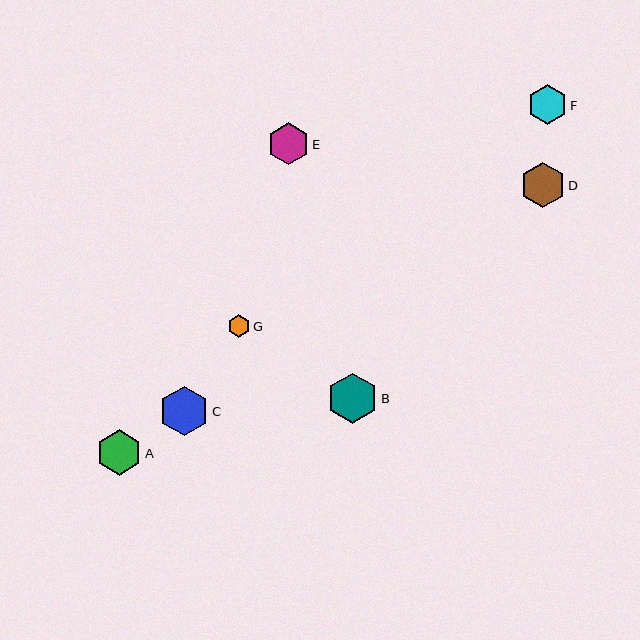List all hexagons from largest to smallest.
From largest to smallest: B, C, D, A, E, F, G.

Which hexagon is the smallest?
Hexagon G is the smallest with a size of approximately 23 pixels.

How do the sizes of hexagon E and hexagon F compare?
Hexagon E and hexagon F are approximately the same size.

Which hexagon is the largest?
Hexagon B is the largest with a size of approximately 51 pixels.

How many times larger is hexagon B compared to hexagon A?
Hexagon B is approximately 1.1 times the size of hexagon A.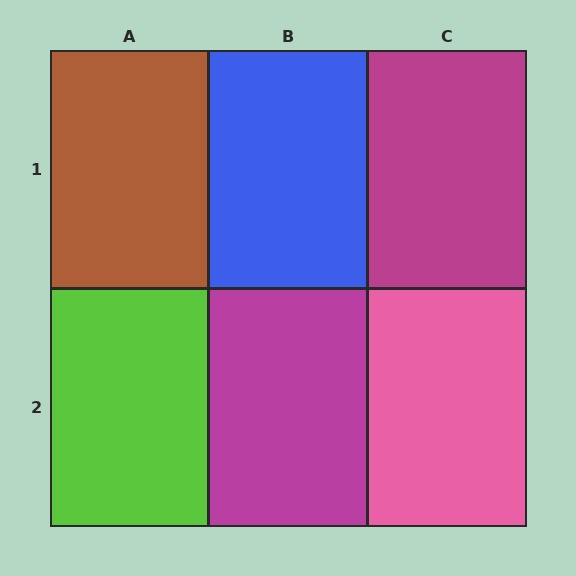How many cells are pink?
1 cell is pink.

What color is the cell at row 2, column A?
Lime.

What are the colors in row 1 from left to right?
Brown, blue, magenta.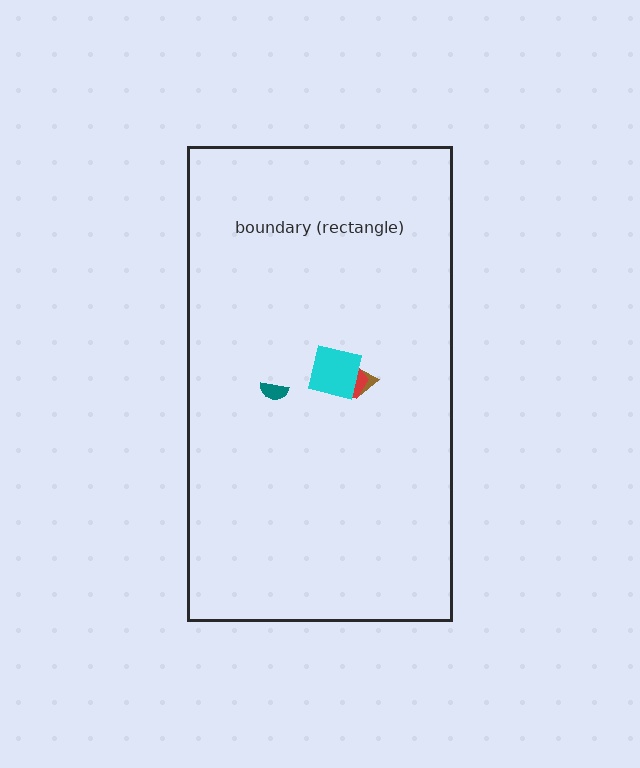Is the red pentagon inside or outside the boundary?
Inside.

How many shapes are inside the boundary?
4 inside, 0 outside.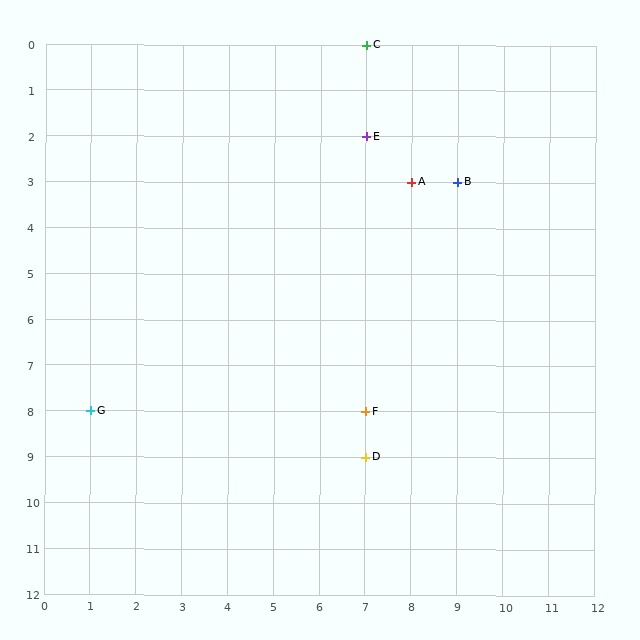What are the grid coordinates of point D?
Point D is at grid coordinates (7, 9).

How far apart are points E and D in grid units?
Points E and D are 7 rows apart.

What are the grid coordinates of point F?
Point F is at grid coordinates (7, 8).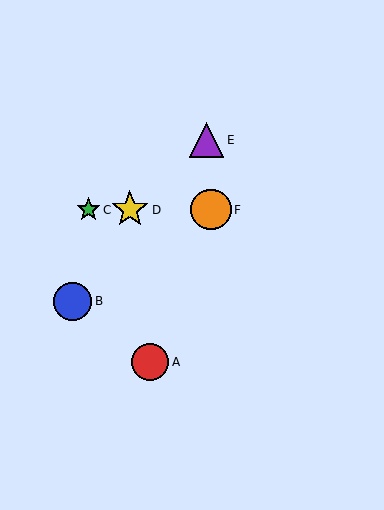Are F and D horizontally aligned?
Yes, both are at y≈210.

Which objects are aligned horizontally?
Objects C, D, F are aligned horizontally.